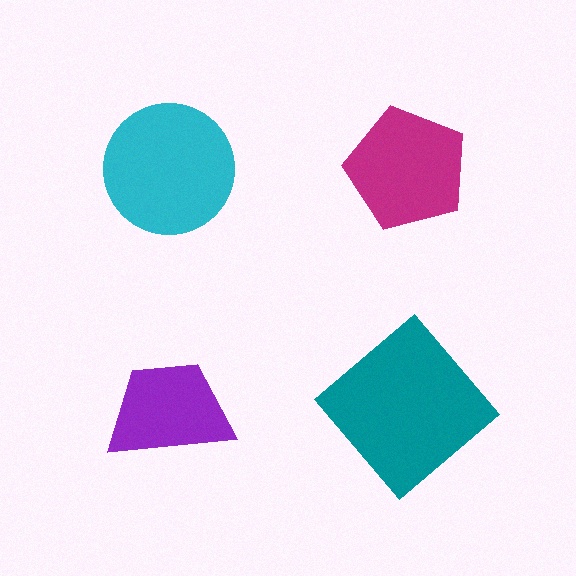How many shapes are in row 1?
2 shapes.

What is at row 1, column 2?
A magenta pentagon.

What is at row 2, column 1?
A purple trapezoid.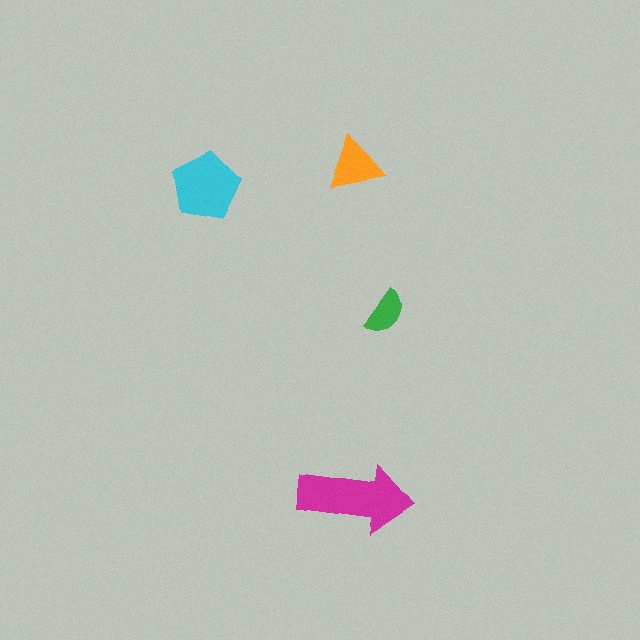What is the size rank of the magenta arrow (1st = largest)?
1st.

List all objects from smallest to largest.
The green semicircle, the orange triangle, the cyan pentagon, the magenta arrow.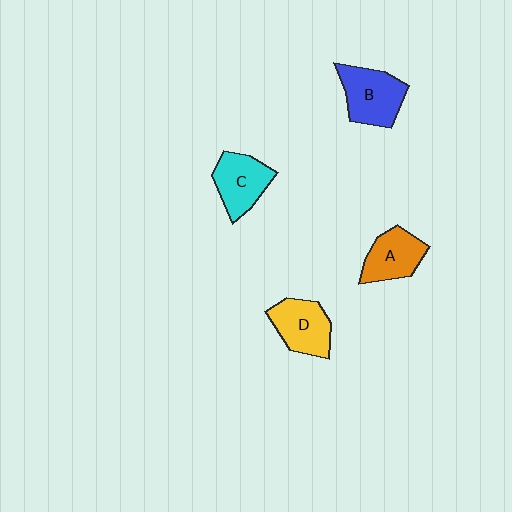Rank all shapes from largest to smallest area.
From largest to smallest: B (blue), D (yellow), C (cyan), A (orange).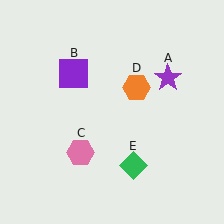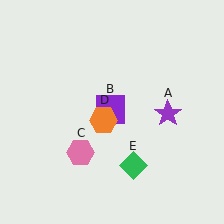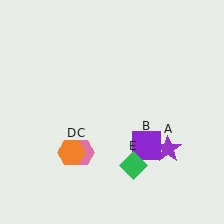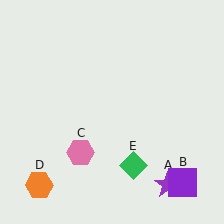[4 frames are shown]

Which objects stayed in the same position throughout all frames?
Pink hexagon (object C) and green diamond (object E) remained stationary.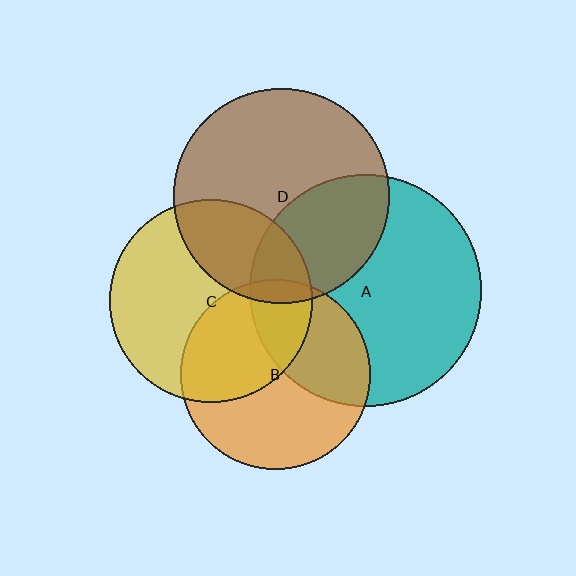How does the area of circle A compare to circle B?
Approximately 1.5 times.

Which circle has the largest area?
Circle A (teal).